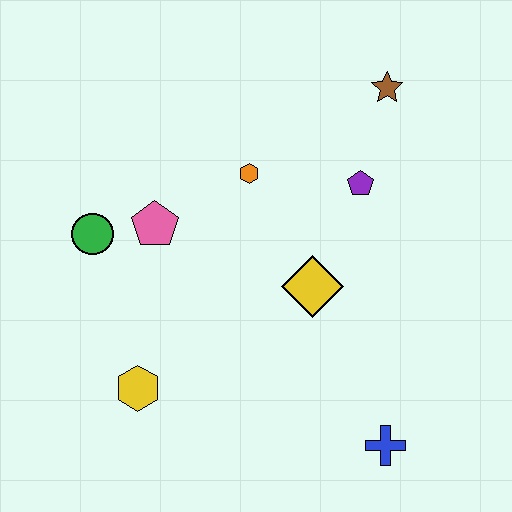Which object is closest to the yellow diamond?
The purple pentagon is closest to the yellow diamond.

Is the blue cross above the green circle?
No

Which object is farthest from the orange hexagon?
The blue cross is farthest from the orange hexagon.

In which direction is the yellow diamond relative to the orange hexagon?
The yellow diamond is below the orange hexagon.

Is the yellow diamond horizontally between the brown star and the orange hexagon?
Yes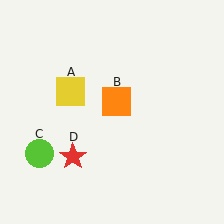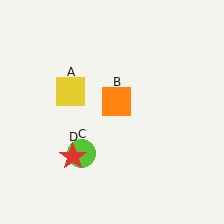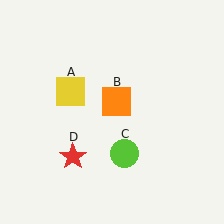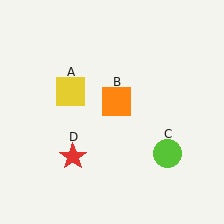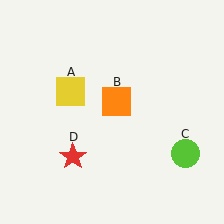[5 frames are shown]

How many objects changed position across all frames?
1 object changed position: lime circle (object C).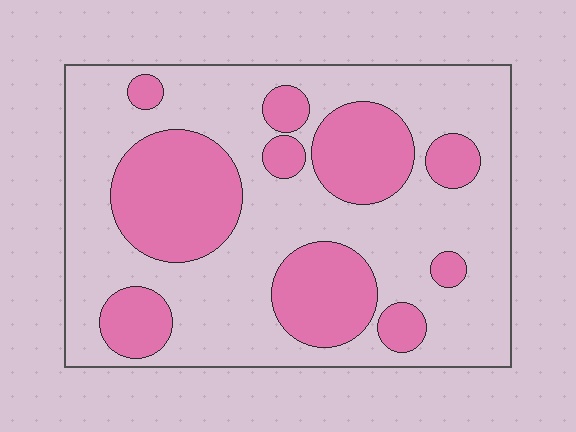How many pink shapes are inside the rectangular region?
10.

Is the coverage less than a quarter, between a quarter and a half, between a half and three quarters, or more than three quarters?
Between a quarter and a half.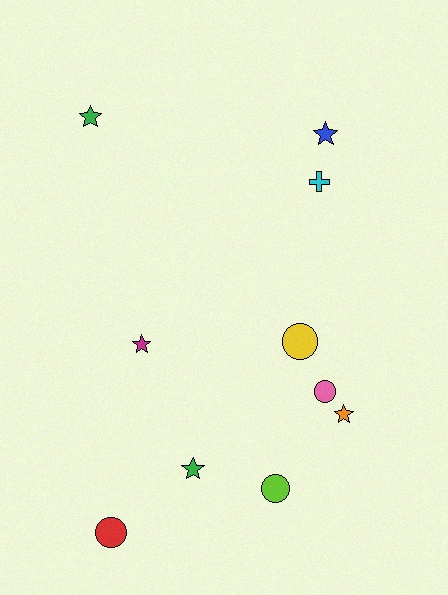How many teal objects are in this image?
There are no teal objects.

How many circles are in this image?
There are 4 circles.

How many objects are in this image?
There are 10 objects.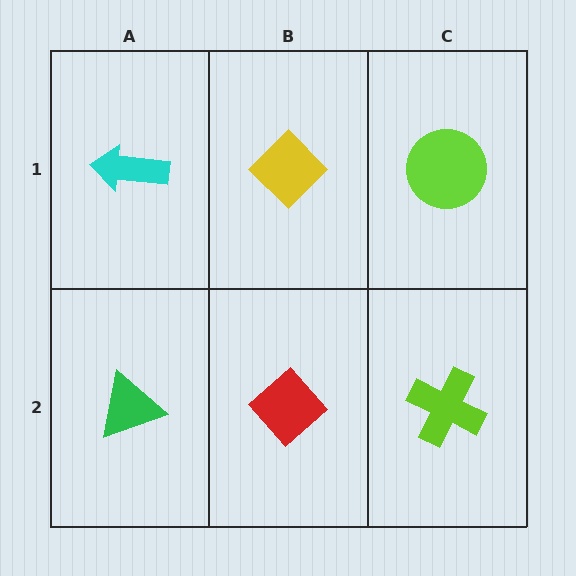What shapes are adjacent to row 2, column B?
A yellow diamond (row 1, column B), a green triangle (row 2, column A), a lime cross (row 2, column C).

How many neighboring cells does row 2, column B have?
3.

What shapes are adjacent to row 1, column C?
A lime cross (row 2, column C), a yellow diamond (row 1, column B).